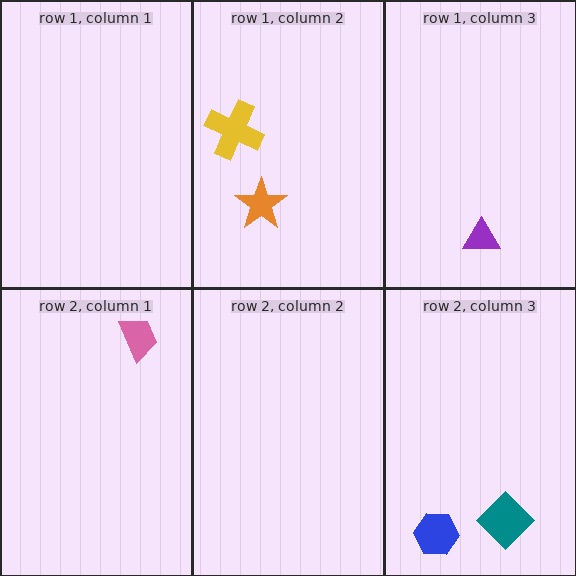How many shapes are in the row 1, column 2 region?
2.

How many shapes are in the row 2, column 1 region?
1.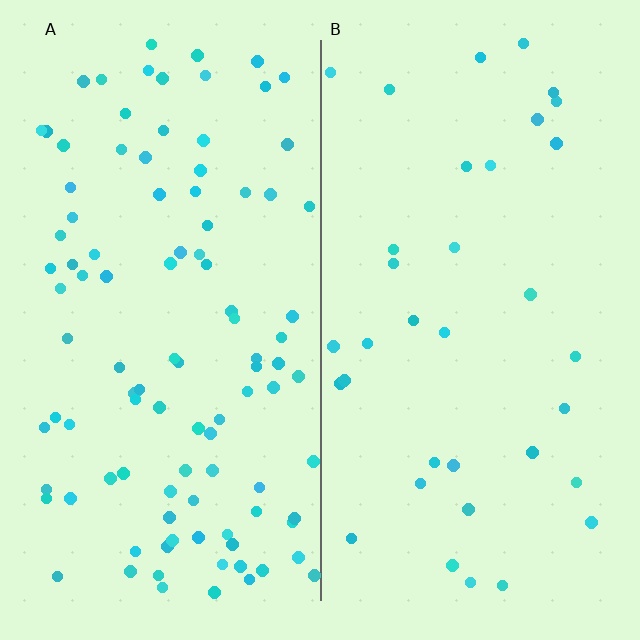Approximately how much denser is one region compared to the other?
Approximately 2.9× — region A over region B.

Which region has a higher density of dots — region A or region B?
A (the left).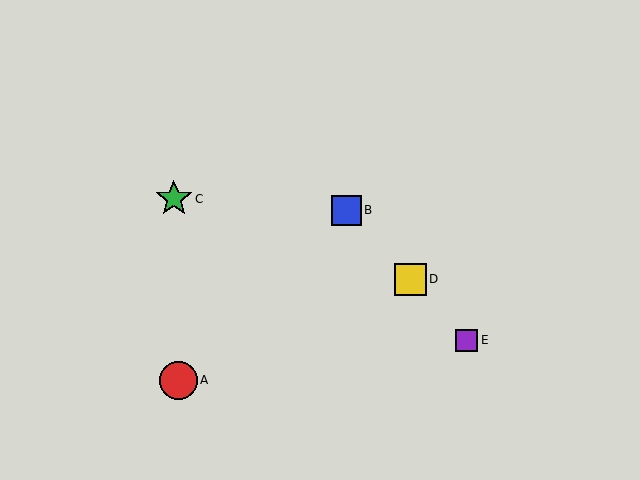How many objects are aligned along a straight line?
3 objects (B, D, E) are aligned along a straight line.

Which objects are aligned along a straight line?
Objects B, D, E are aligned along a straight line.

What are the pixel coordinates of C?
Object C is at (174, 199).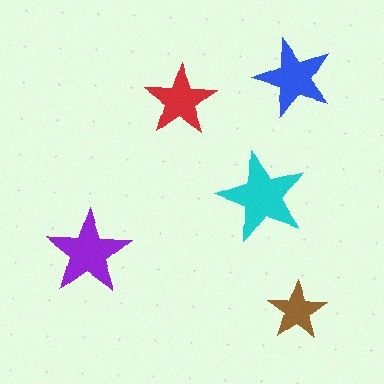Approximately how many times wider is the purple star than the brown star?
About 1.5 times wider.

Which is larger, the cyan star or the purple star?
The cyan one.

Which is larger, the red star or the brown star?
The red one.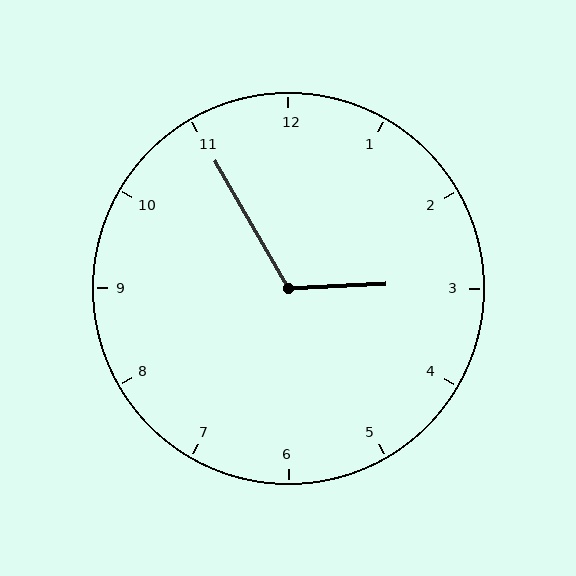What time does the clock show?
2:55.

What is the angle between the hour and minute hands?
Approximately 118 degrees.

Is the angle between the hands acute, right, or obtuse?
It is obtuse.